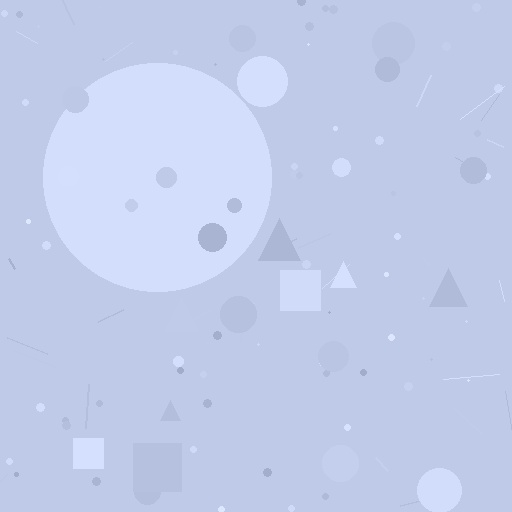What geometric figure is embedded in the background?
A circle is embedded in the background.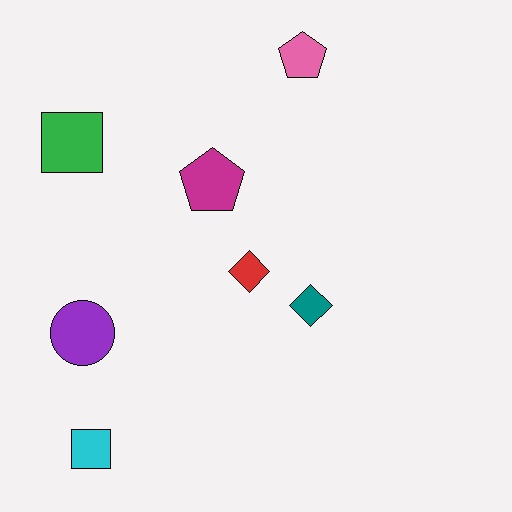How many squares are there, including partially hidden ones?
There are 2 squares.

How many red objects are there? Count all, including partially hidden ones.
There is 1 red object.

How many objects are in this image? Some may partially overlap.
There are 7 objects.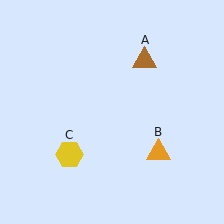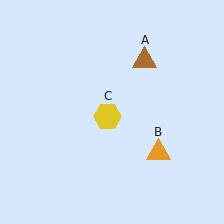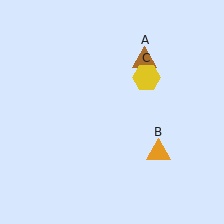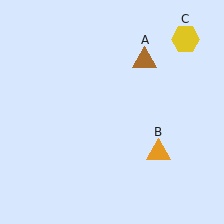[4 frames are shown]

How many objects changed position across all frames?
1 object changed position: yellow hexagon (object C).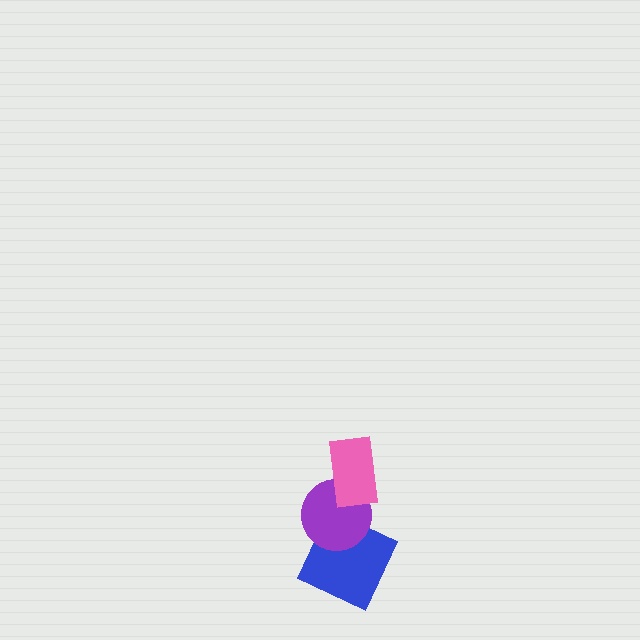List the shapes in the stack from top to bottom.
From top to bottom: the pink rectangle, the purple circle, the blue square.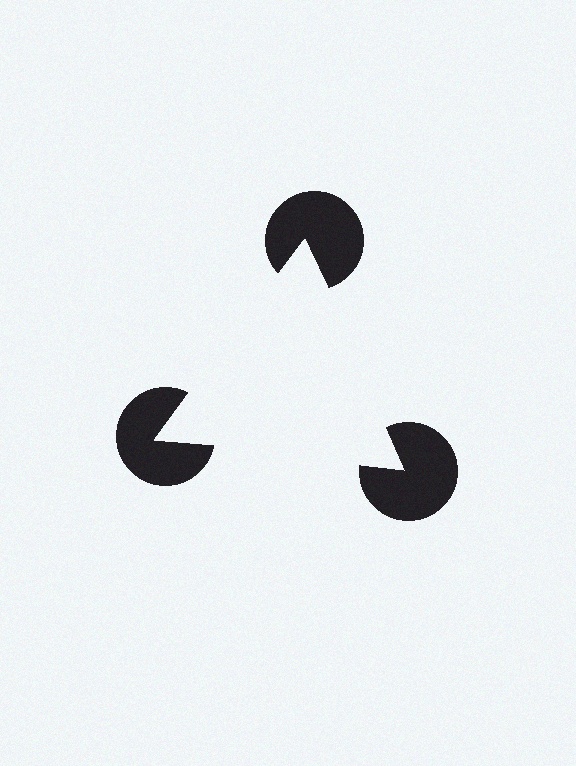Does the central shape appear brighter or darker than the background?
It typically appears slightly brighter than the background, even though no actual brightness change is drawn.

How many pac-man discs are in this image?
There are 3 — one at each vertex of the illusory triangle.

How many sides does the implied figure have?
3 sides.